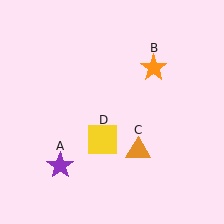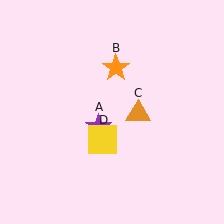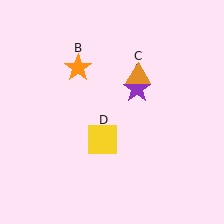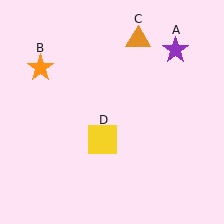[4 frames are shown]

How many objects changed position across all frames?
3 objects changed position: purple star (object A), orange star (object B), orange triangle (object C).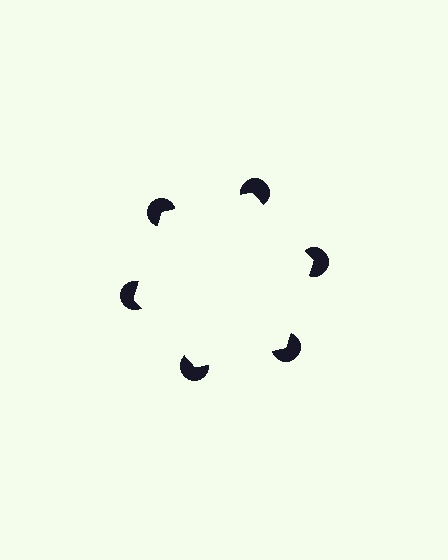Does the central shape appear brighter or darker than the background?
It typically appears slightly brighter than the background, even though no actual brightness change is drawn.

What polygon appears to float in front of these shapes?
An illusory hexagon — its edges are inferred from the aligned wedge cuts in the pac-man discs, not physically drawn.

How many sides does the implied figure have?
6 sides.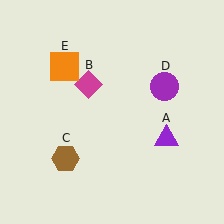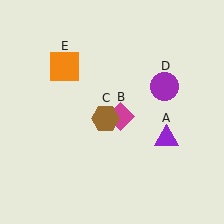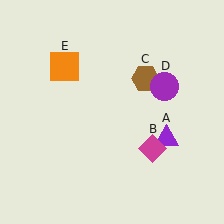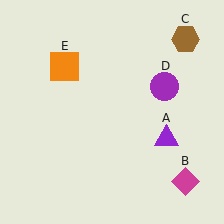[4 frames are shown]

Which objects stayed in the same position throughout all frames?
Purple triangle (object A) and purple circle (object D) and orange square (object E) remained stationary.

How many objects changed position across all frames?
2 objects changed position: magenta diamond (object B), brown hexagon (object C).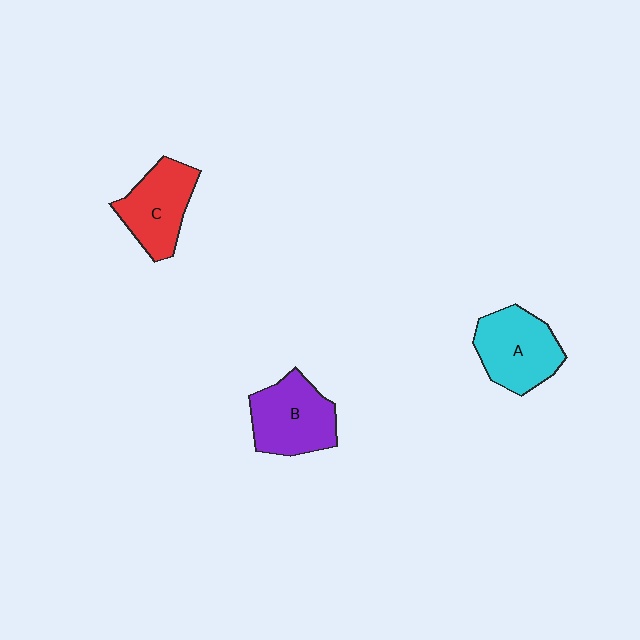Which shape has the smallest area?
Shape C (red).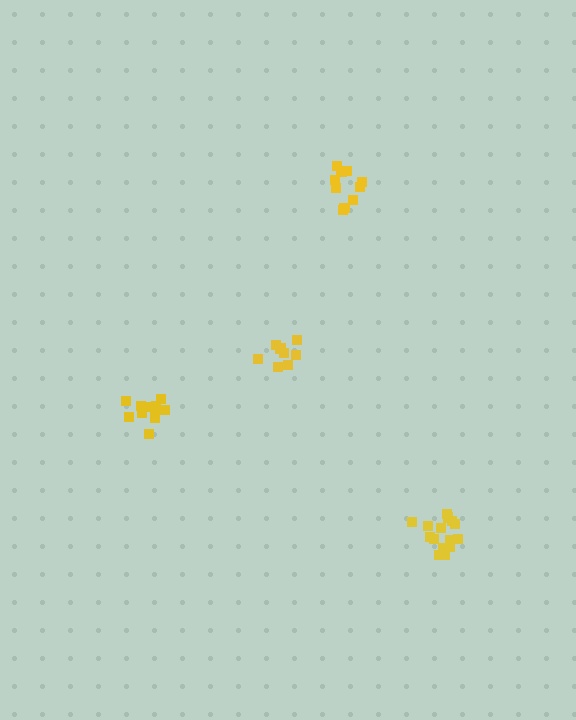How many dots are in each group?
Group 1: 9 dots, Group 2: 10 dots, Group 3: 15 dots, Group 4: 11 dots (45 total).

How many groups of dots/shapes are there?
There are 4 groups.